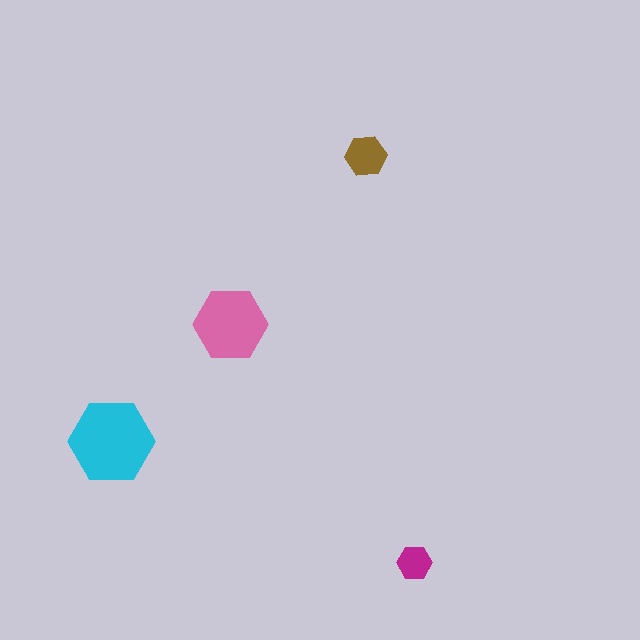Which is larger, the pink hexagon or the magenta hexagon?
The pink one.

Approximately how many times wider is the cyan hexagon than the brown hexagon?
About 2 times wider.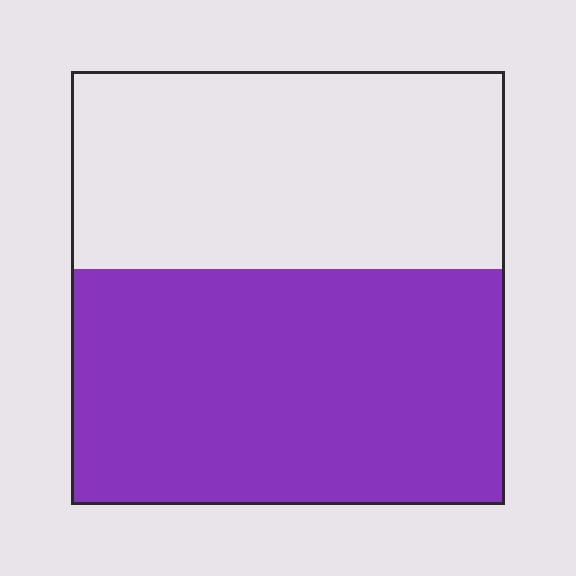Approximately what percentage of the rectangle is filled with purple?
Approximately 55%.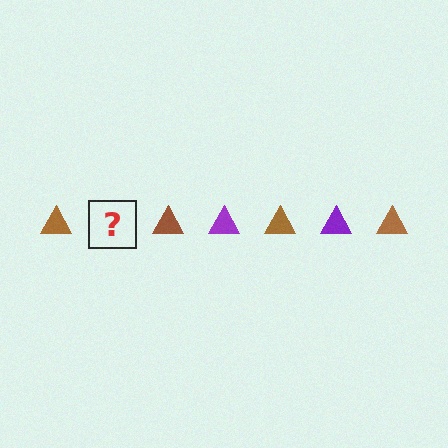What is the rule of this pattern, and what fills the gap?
The rule is that the pattern cycles through brown, purple triangles. The gap should be filled with a purple triangle.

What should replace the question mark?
The question mark should be replaced with a purple triangle.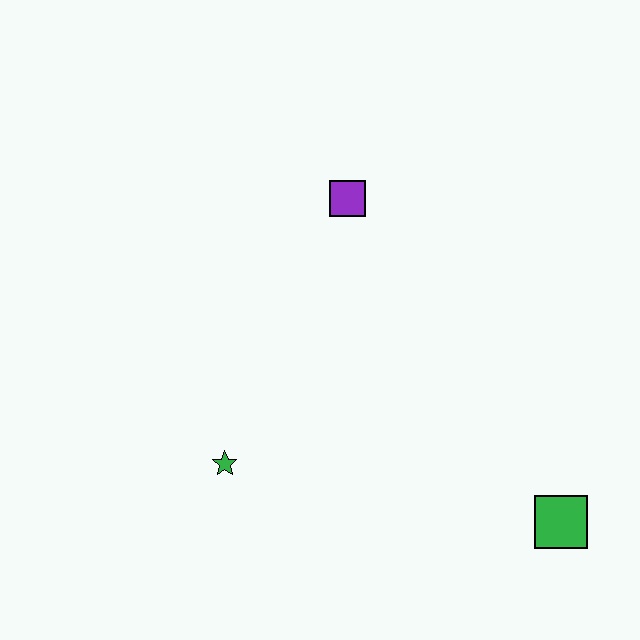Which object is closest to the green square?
The green star is closest to the green square.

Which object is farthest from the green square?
The purple square is farthest from the green square.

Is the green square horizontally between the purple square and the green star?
No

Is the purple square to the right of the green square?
No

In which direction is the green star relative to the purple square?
The green star is below the purple square.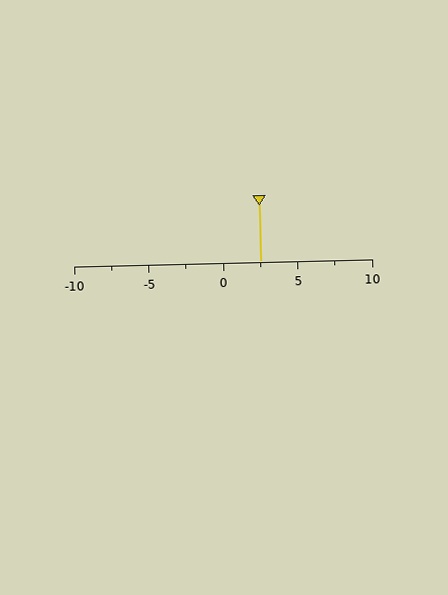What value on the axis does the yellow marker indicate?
The marker indicates approximately 2.5.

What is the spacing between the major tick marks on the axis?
The major ticks are spaced 5 apart.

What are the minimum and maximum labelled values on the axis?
The axis runs from -10 to 10.